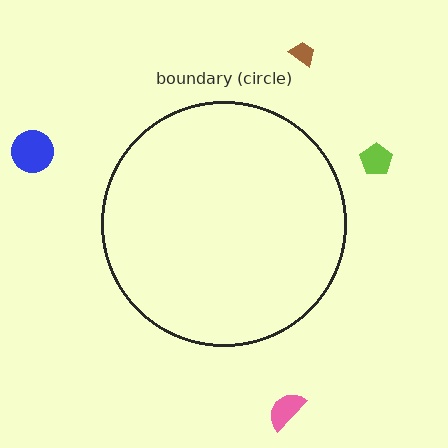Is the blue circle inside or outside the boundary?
Outside.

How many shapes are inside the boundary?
0 inside, 4 outside.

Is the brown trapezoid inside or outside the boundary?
Outside.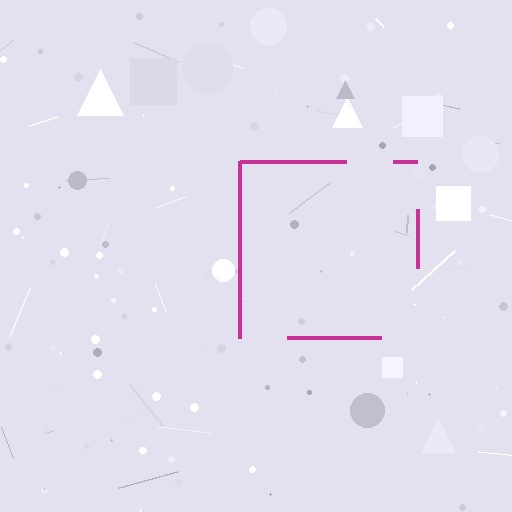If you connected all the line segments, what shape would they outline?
They would outline a square.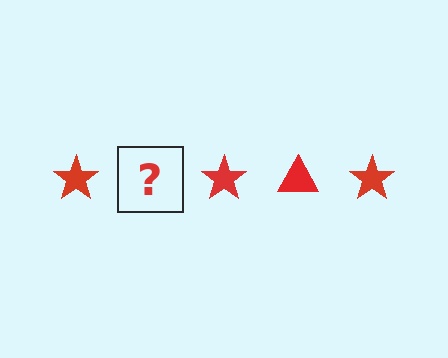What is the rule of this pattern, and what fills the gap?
The rule is that the pattern cycles through star, triangle shapes in red. The gap should be filled with a red triangle.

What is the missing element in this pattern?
The missing element is a red triangle.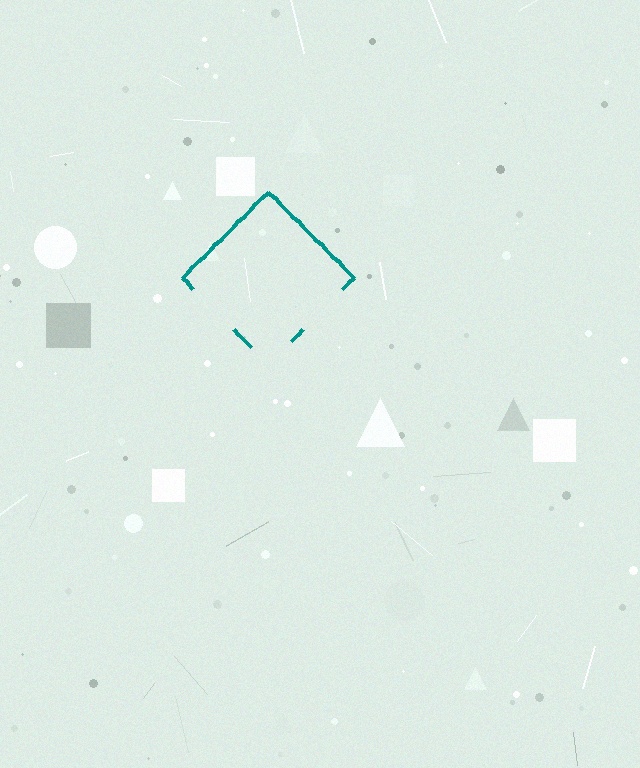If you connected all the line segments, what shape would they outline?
They would outline a diamond.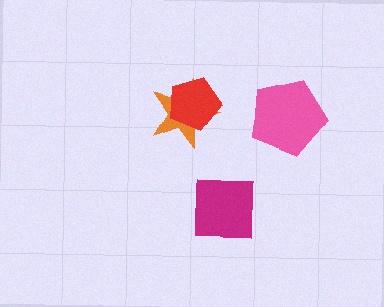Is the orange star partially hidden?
Yes, it is partially covered by another shape.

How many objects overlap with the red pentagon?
1 object overlaps with the red pentagon.